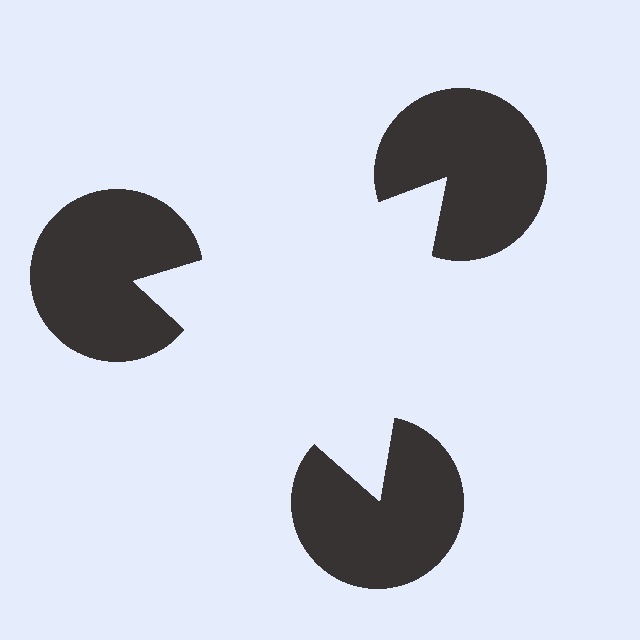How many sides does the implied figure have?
3 sides.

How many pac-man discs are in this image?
There are 3 — one at each vertex of the illusory triangle.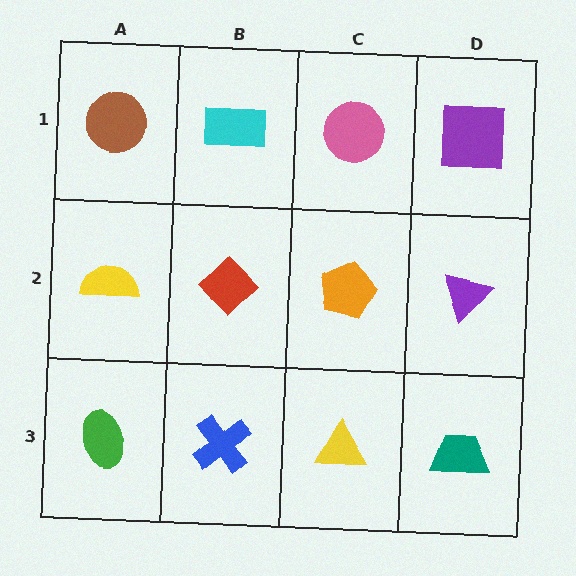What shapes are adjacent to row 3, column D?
A purple triangle (row 2, column D), a yellow triangle (row 3, column C).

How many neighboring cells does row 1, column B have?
3.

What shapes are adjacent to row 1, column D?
A purple triangle (row 2, column D), a pink circle (row 1, column C).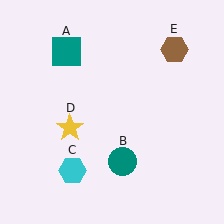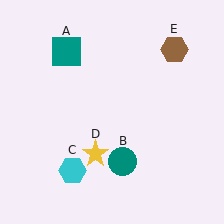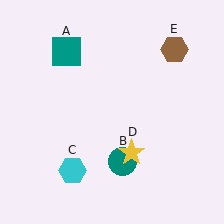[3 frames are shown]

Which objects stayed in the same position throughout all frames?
Teal square (object A) and teal circle (object B) and cyan hexagon (object C) and brown hexagon (object E) remained stationary.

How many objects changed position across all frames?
1 object changed position: yellow star (object D).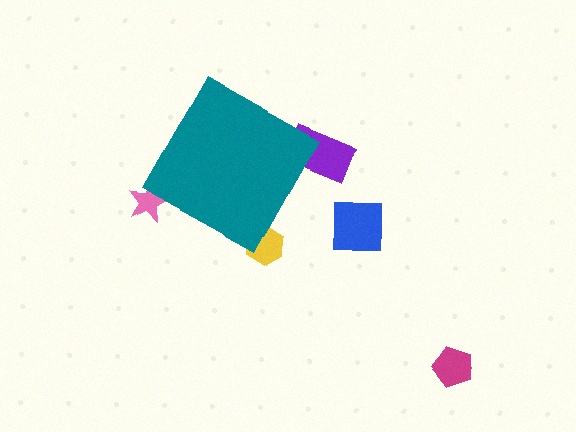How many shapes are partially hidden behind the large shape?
3 shapes are partially hidden.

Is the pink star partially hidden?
Yes, the pink star is partially hidden behind the teal diamond.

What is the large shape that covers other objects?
A teal diamond.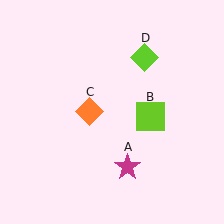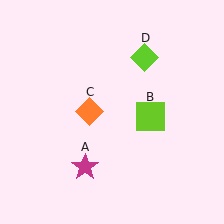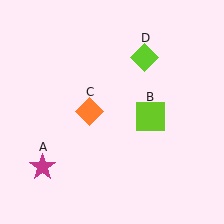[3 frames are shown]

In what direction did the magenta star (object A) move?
The magenta star (object A) moved left.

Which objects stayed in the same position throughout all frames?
Lime square (object B) and orange diamond (object C) and lime diamond (object D) remained stationary.